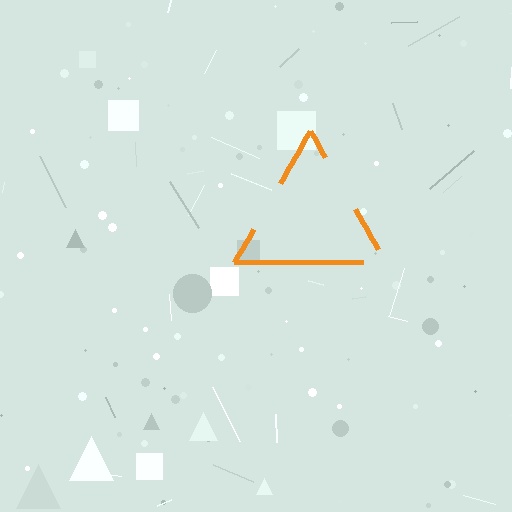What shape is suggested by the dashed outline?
The dashed outline suggests a triangle.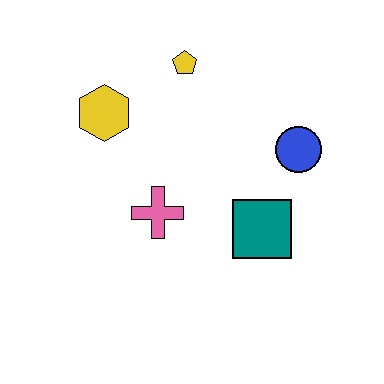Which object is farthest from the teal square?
The yellow hexagon is farthest from the teal square.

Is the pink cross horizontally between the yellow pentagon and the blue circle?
No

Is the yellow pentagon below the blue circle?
No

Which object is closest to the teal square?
The blue circle is closest to the teal square.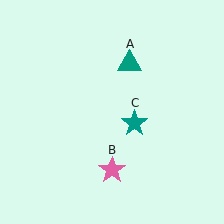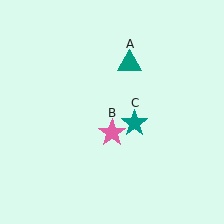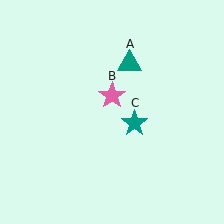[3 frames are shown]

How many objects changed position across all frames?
1 object changed position: pink star (object B).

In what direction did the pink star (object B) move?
The pink star (object B) moved up.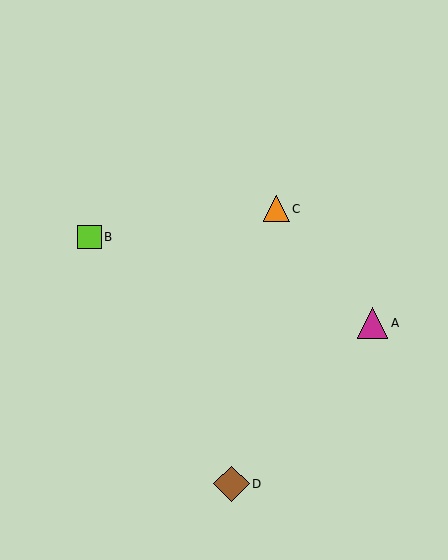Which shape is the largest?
The brown diamond (labeled D) is the largest.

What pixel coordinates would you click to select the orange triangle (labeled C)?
Click at (276, 209) to select the orange triangle C.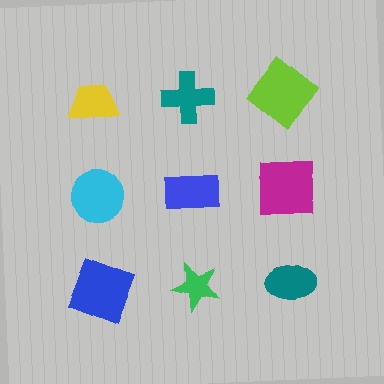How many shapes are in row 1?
3 shapes.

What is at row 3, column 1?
A blue square.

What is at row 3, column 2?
A green star.